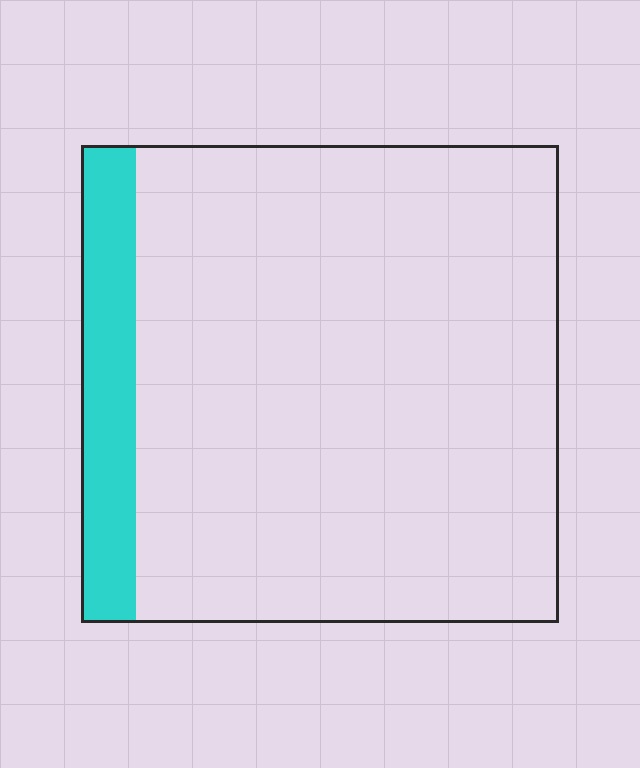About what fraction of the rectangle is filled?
About one eighth (1/8).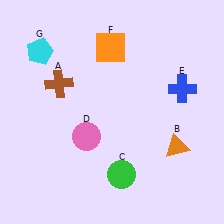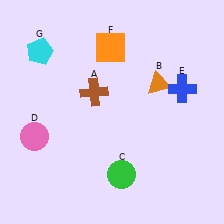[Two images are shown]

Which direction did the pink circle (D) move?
The pink circle (D) moved left.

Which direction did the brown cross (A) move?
The brown cross (A) moved right.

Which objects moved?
The objects that moved are: the brown cross (A), the orange triangle (B), the pink circle (D).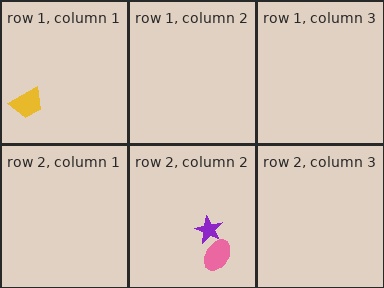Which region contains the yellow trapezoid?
The row 1, column 1 region.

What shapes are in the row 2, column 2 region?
The purple star, the pink ellipse.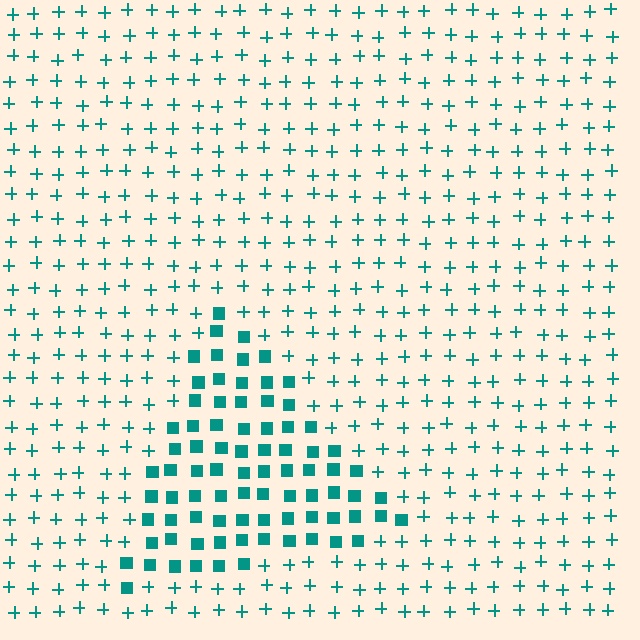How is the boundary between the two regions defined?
The boundary is defined by a change in element shape: squares inside vs. plus signs outside. All elements share the same color and spacing.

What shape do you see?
I see a triangle.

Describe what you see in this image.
The image is filled with small teal elements arranged in a uniform grid. A triangle-shaped region contains squares, while the surrounding area contains plus signs. The boundary is defined purely by the change in element shape.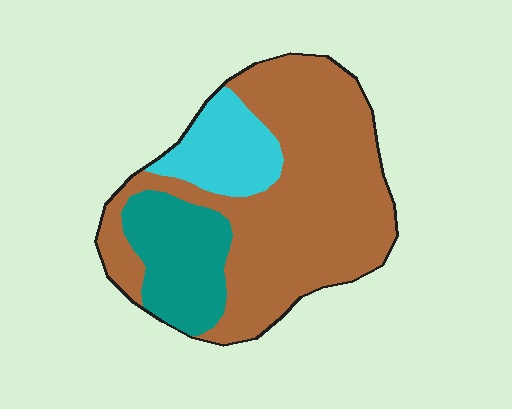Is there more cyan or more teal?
Teal.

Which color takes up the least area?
Cyan, at roughly 15%.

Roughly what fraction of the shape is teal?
Teal covers roughly 20% of the shape.